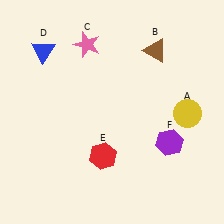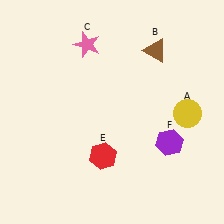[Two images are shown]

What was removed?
The blue triangle (D) was removed in Image 2.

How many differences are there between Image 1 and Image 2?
There is 1 difference between the two images.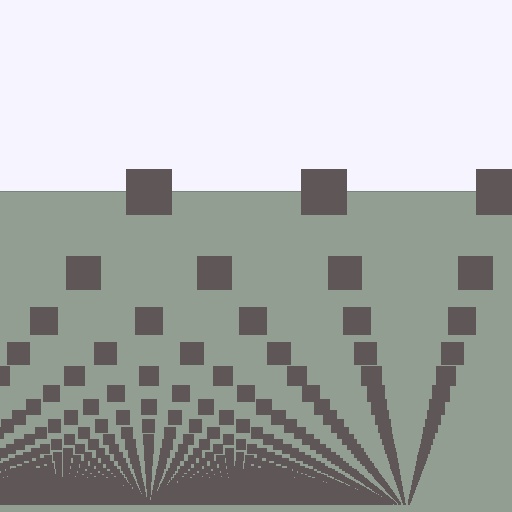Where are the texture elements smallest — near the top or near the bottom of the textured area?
Near the bottom.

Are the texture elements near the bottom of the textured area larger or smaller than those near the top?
Smaller. The gradient is inverted — elements near the bottom are smaller and denser.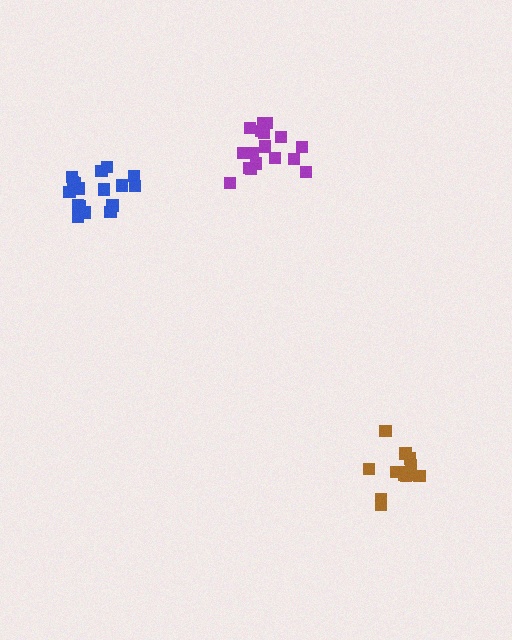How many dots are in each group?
Group 1: 14 dots, Group 2: 17 dots, Group 3: 17 dots (48 total).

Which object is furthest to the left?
The blue cluster is leftmost.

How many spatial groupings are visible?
There are 3 spatial groupings.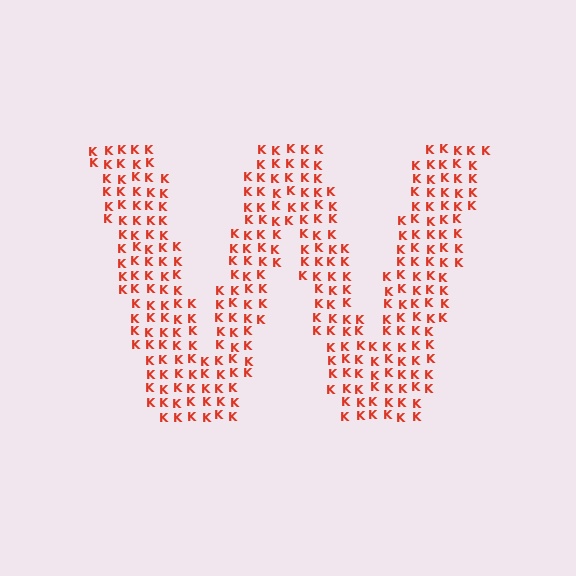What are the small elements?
The small elements are letter K's.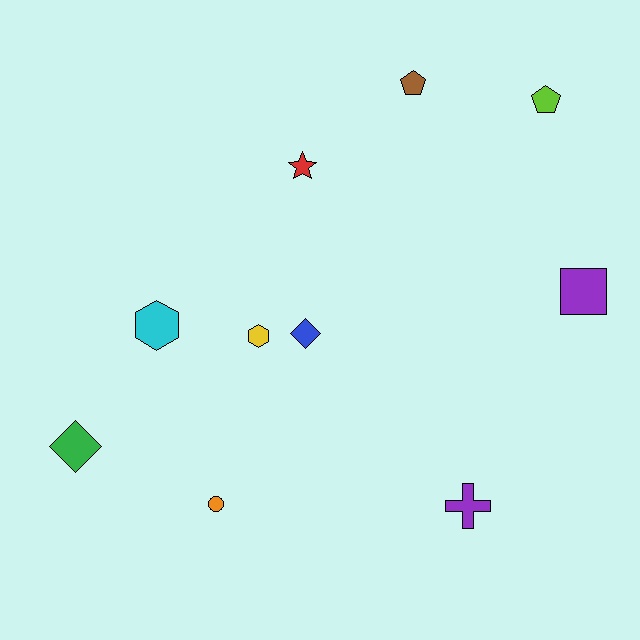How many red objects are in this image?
There is 1 red object.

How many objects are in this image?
There are 10 objects.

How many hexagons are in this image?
There are 2 hexagons.